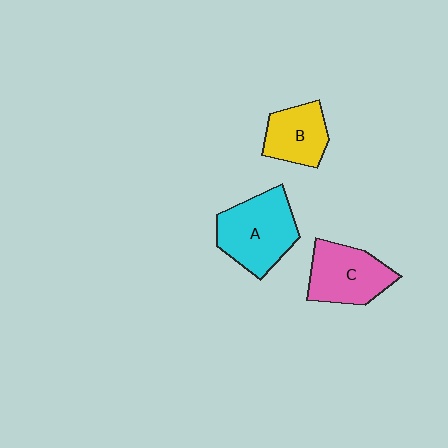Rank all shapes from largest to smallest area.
From largest to smallest: A (cyan), C (pink), B (yellow).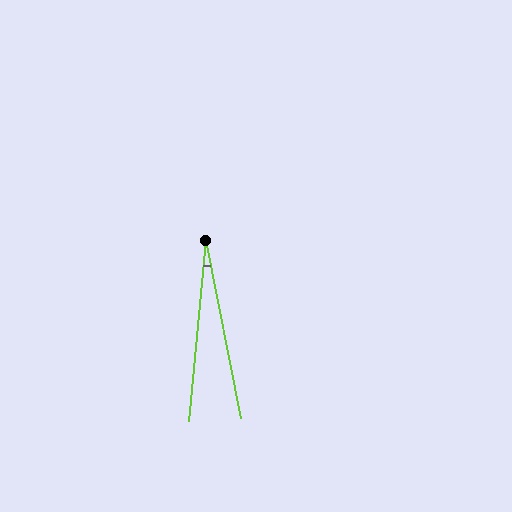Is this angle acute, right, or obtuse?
It is acute.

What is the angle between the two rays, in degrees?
Approximately 16 degrees.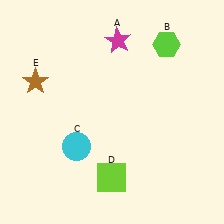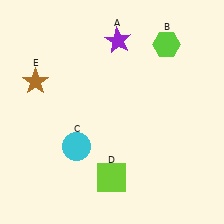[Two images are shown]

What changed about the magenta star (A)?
In Image 1, A is magenta. In Image 2, it changed to purple.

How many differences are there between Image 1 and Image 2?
There is 1 difference between the two images.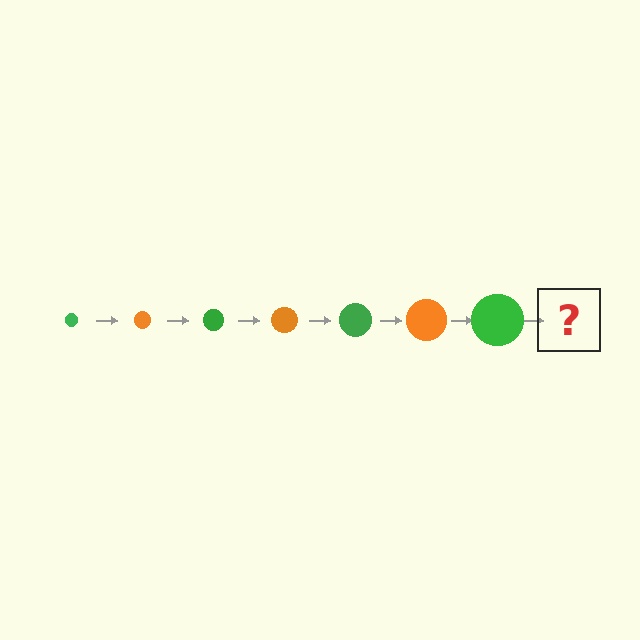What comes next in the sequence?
The next element should be an orange circle, larger than the previous one.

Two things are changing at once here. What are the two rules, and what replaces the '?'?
The two rules are that the circle grows larger each step and the color cycles through green and orange. The '?' should be an orange circle, larger than the previous one.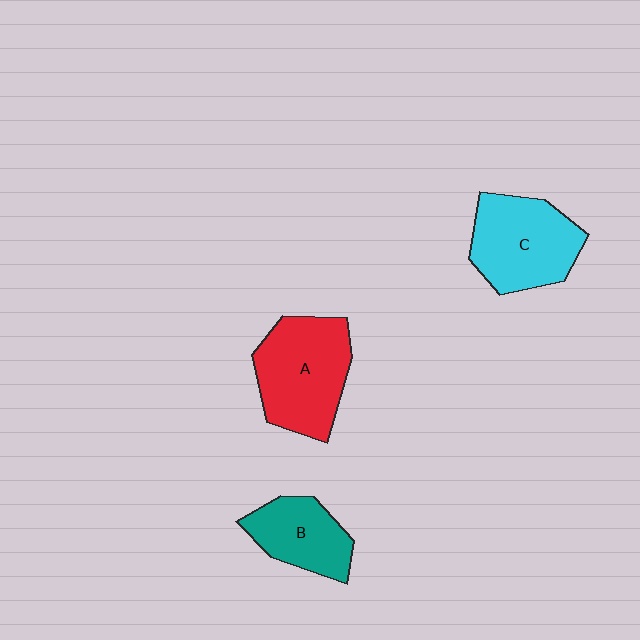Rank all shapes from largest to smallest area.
From largest to smallest: A (red), C (cyan), B (teal).